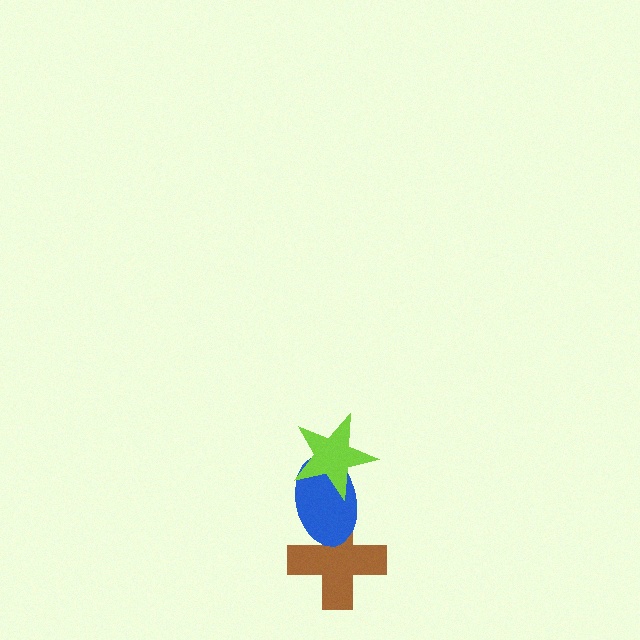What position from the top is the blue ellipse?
The blue ellipse is 2nd from the top.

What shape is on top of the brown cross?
The blue ellipse is on top of the brown cross.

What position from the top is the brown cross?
The brown cross is 3rd from the top.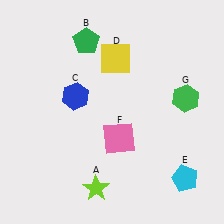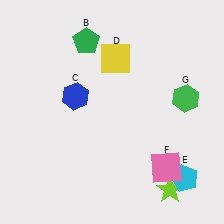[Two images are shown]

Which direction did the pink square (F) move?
The pink square (F) moved right.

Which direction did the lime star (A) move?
The lime star (A) moved right.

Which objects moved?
The objects that moved are: the lime star (A), the pink square (F).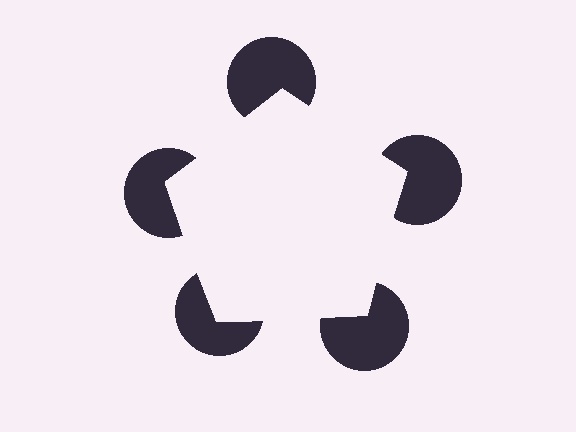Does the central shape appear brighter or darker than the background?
It typically appears slightly brighter than the background, even though no actual brightness change is drawn.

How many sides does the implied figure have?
5 sides.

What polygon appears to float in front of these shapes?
An illusory pentagon — its edges are inferred from the aligned wedge cuts in the pac-man discs, not physically drawn.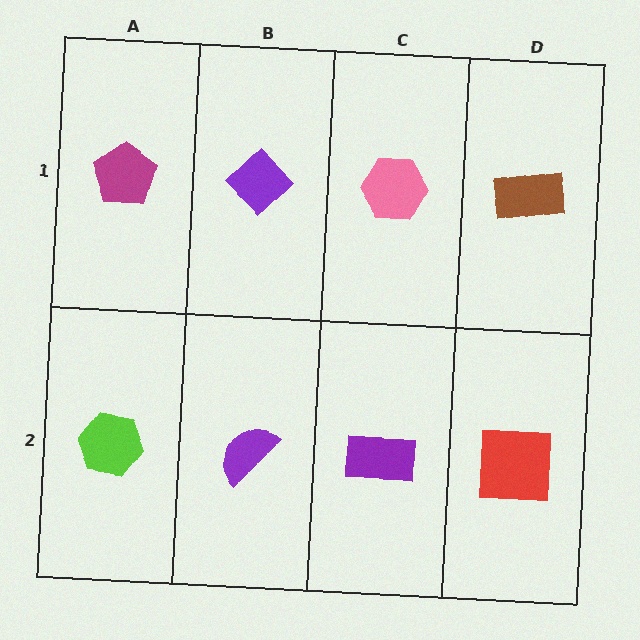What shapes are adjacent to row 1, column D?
A red square (row 2, column D), a pink hexagon (row 1, column C).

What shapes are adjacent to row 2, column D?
A brown rectangle (row 1, column D), a purple rectangle (row 2, column C).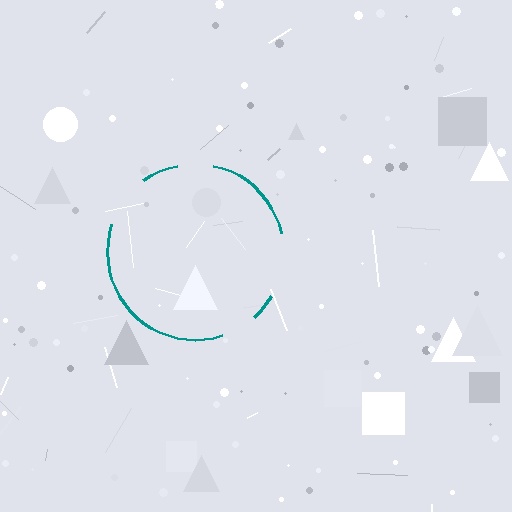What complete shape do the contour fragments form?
The contour fragments form a circle.